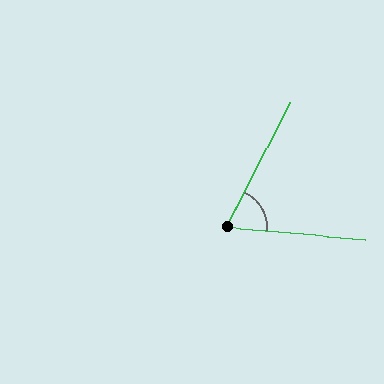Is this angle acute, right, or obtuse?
It is acute.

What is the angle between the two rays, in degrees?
Approximately 68 degrees.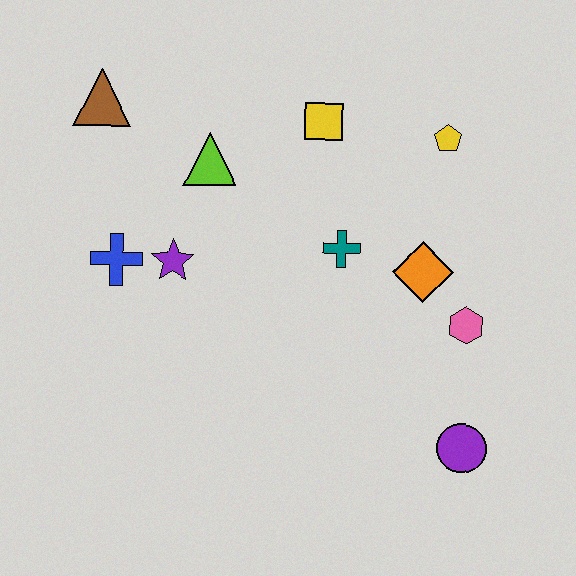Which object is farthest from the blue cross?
The purple circle is farthest from the blue cross.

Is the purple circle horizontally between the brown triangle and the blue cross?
No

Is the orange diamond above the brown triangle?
No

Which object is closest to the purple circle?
The pink hexagon is closest to the purple circle.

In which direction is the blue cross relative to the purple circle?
The blue cross is to the left of the purple circle.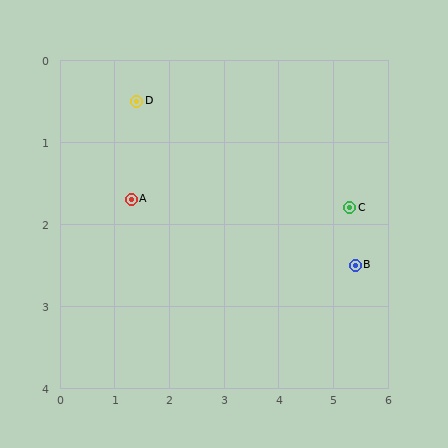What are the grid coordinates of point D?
Point D is at approximately (1.4, 0.5).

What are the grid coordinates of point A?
Point A is at approximately (1.3, 1.7).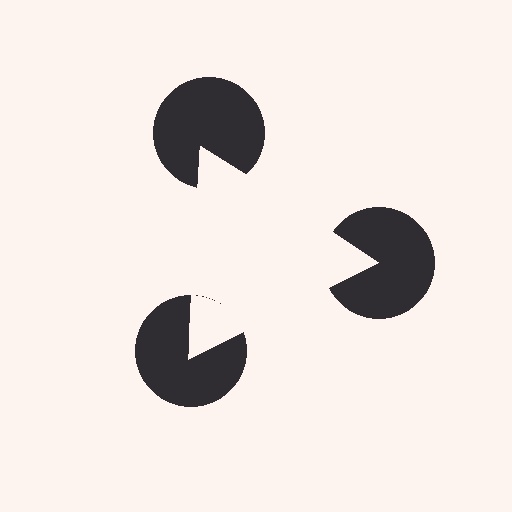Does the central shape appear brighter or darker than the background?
It typically appears slightly brighter than the background, even though no actual brightness change is drawn.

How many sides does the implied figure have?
3 sides.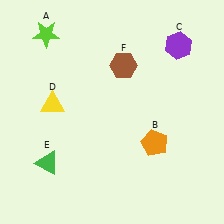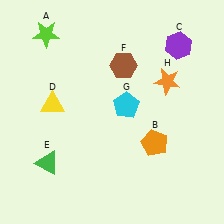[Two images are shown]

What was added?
A cyan pentagon (G), an orange star (H) were added in Image 2.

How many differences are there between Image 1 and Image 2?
There are 2 differences between the two images.